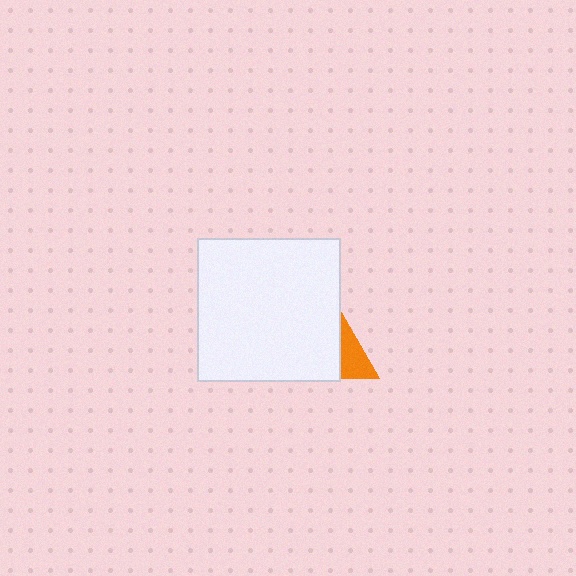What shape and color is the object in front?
The object in front is a white square.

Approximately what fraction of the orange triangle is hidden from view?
Roughly 70% of the orange triangle is hidden behind the white square.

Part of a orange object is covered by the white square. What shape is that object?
It is a triangle.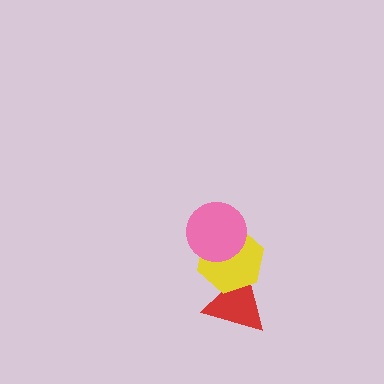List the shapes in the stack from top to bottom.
From top to bottom: the pink circle, the yellow hexagon, the red triangle.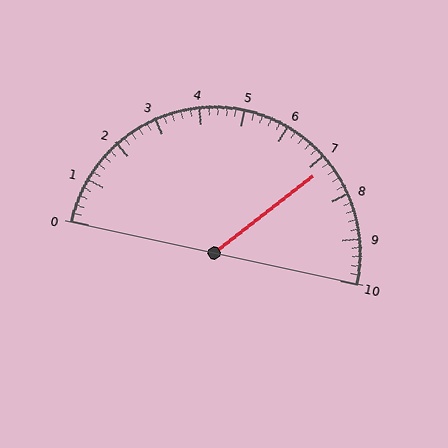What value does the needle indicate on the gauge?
The needle indicates approximately 7.2.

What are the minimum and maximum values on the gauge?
The gauge ranges from 0 to 10.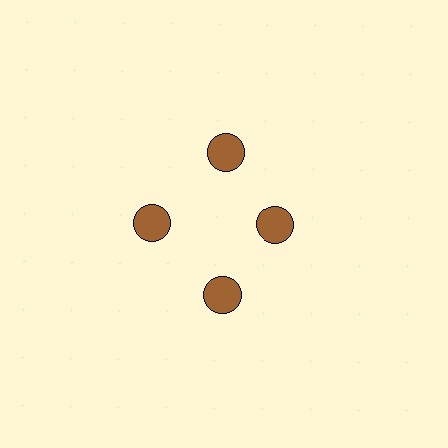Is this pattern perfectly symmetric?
No. The 4 brown circles are arranged in a ring, but one element near the 3 o'clock position is pulled inward toward the center, breaking the 4-fold rotational symmetry.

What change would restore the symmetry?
The symmetry would be restored by moving it outward, back onto the ring so that all 4 circles sit at equal angles and equal distance from the center.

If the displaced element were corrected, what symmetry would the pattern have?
It would have 4-fold rotational symmetry — the pattern would map onto itself every 90 degrees.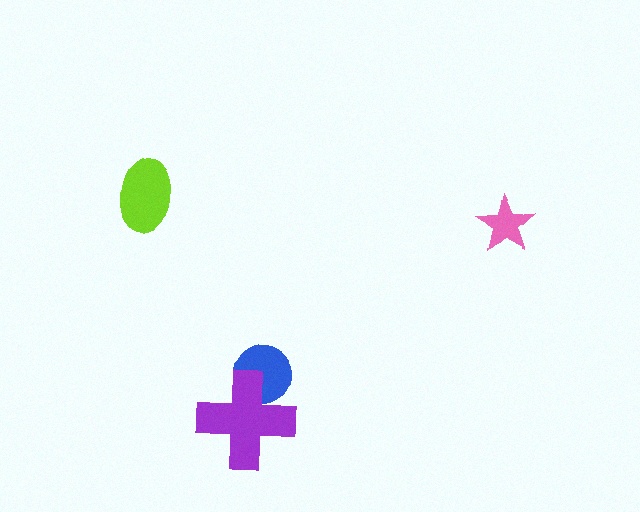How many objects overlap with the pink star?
0 objects overlap with the pink star.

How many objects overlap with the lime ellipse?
0 objects overlap with the lime ellipse.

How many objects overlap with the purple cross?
1 object overlaps with the purple cross.